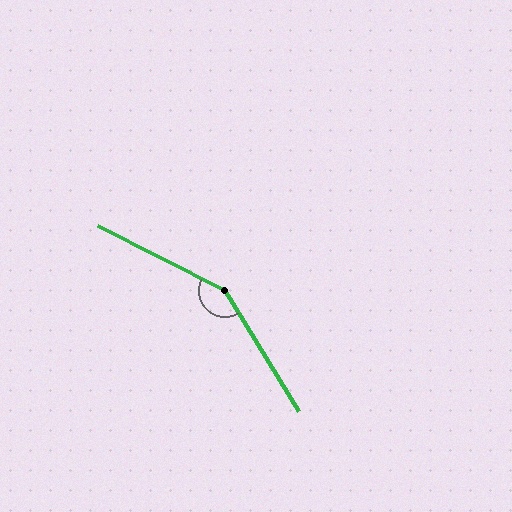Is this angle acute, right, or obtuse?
It is obtuse.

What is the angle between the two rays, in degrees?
Approximately 148 degrees.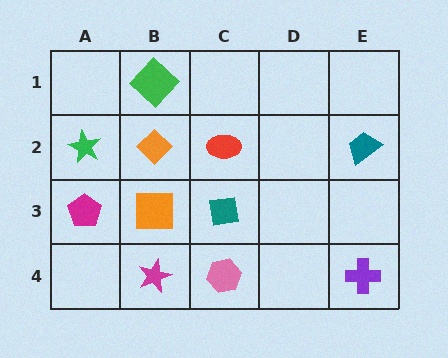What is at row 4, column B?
A magenta star.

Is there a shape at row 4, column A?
No, that cell is empty.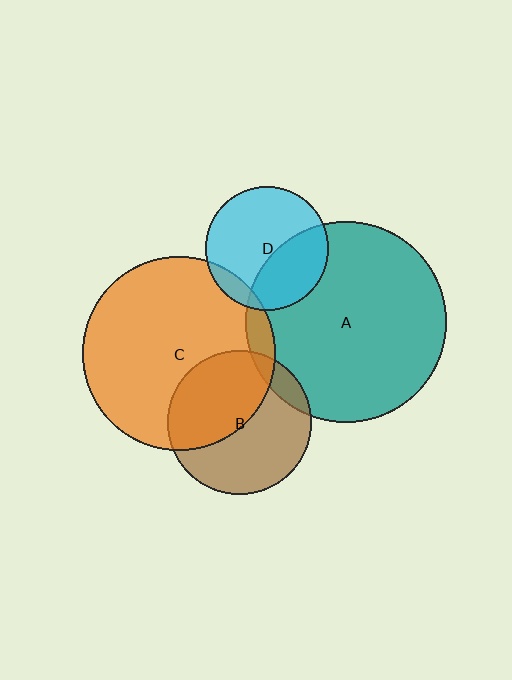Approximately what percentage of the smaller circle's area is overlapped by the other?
Approximately 45%.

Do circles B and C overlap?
Yes.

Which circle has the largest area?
Circle A (teal).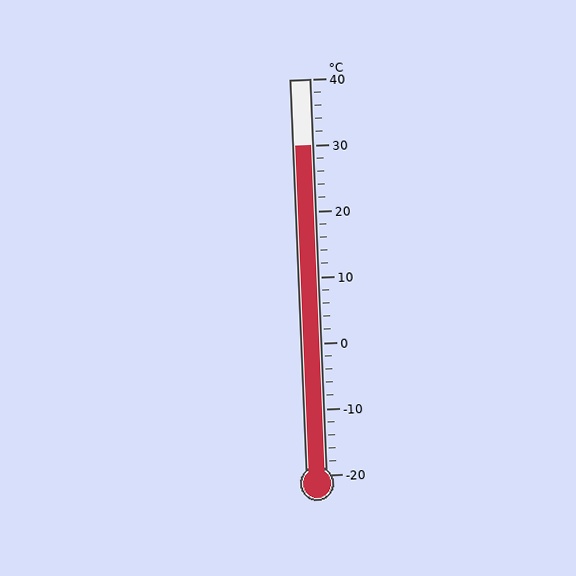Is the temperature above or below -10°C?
The temperature is above -10°C.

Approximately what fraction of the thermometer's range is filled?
The thermometer is filled to approximately 85% of its range.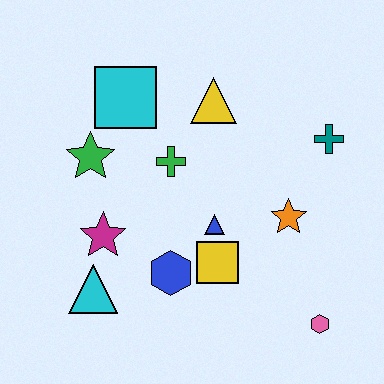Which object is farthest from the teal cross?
The cyan triangle is farthest from the teal cross.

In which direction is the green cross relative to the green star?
The green cross is to the right of the green star.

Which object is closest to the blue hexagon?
The yellow square is closest to the blue hexagon.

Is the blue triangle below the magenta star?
No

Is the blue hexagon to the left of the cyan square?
No